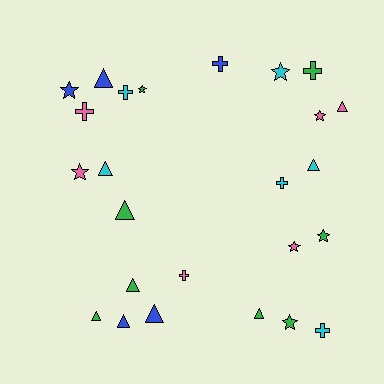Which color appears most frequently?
Green, with 8 objects.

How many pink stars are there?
There are 3 pink stars.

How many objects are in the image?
There are 25 objects.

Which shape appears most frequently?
Triangle, with 10 objects.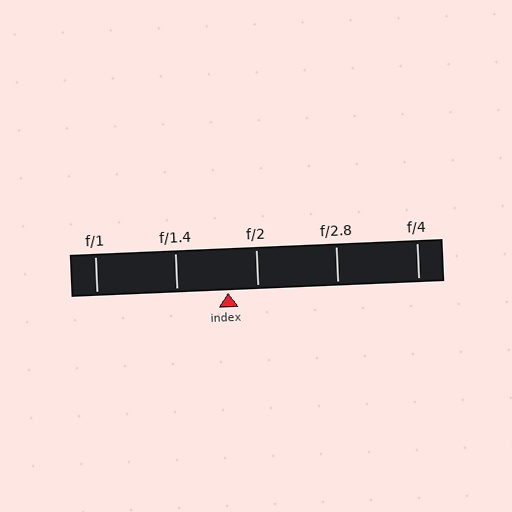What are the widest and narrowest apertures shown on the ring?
The widest aperture shown is f/1 and the narrowest is f/4.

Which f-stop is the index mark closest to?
The index mark is closest to f/2.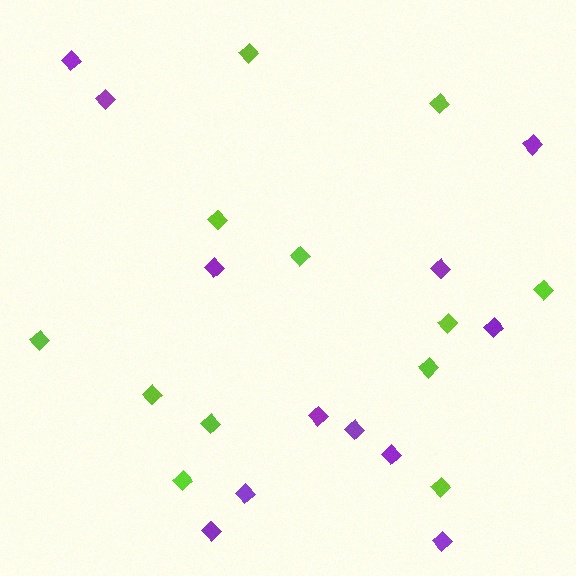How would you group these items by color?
There are 2 groups: one group of purple diamonds (12) and one group of lime diamonds (12).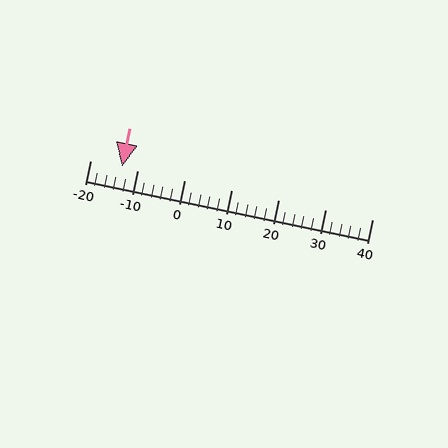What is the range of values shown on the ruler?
The ruler shows values from -20 to 40.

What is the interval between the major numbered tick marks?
The major tick marks are spaced 10 units apart.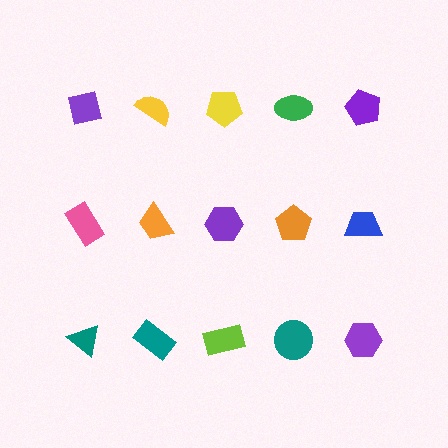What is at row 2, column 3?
A purple hexagon.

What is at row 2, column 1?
A pink rectangle.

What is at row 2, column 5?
A blue trapezoid.